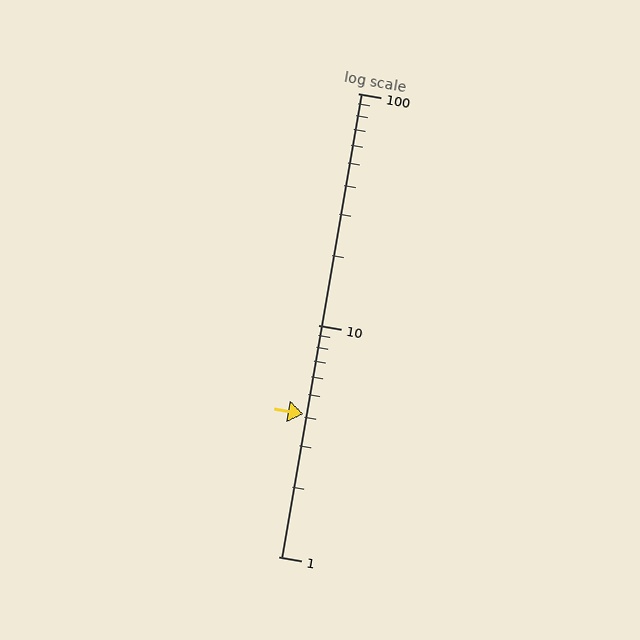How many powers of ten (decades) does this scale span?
The scale spans 2 decades, from 1 to 100.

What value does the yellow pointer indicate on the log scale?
The pointer indicates approximately 4.1.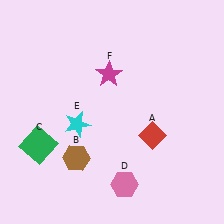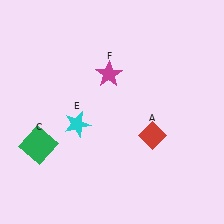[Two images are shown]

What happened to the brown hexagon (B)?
The brown hexagon (B) was removed in Image 2. It was in the bottom-left area of Image 1.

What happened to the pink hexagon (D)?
The pink hexagon (D) was removed in Image 2. It was in the bottom-right area of Image 1.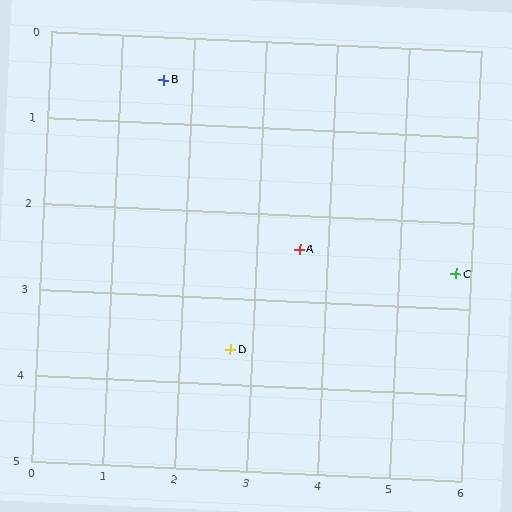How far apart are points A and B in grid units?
Points A and B are about 2.8 grid units apart.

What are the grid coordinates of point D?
Point D is at approximately (2.7, 3.6).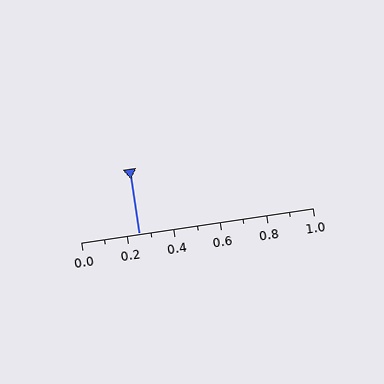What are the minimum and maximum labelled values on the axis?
The axis runs from 0.0 to 1.0.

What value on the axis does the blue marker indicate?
The marker indicates approximately 0.25.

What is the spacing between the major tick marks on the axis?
The major ticks are spaced 0.2 apart.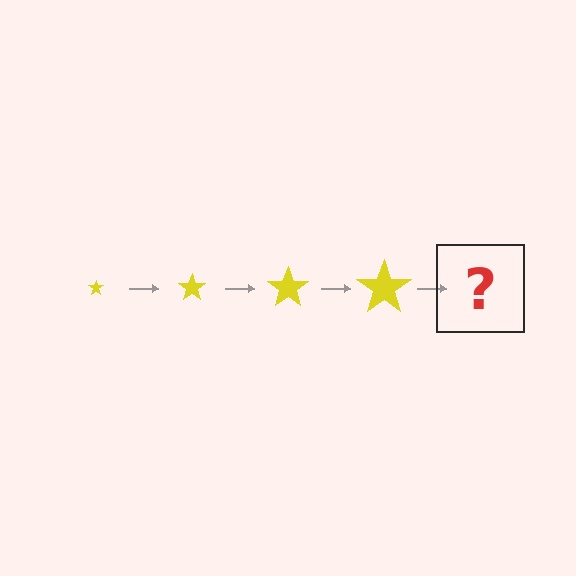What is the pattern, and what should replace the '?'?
The pattern is that the star gets progressively larger each step. The '?' should be a yellow star, larger than the previous one.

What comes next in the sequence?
The next element should be a yellow star, larger than the previous one.